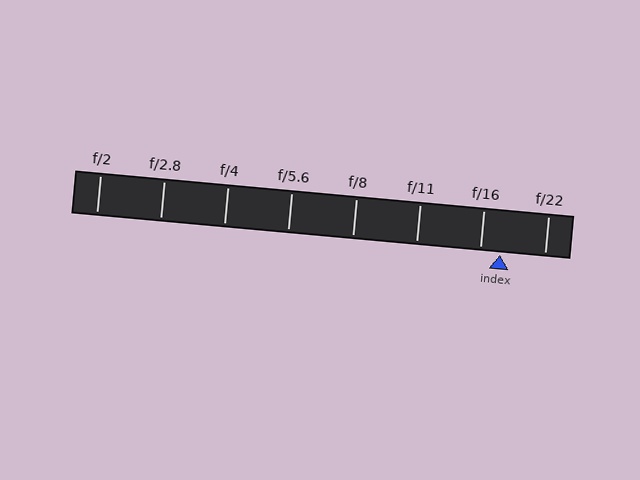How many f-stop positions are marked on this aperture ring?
There are 8 f-stop positions marked.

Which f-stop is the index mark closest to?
The index mark is closest to f/16.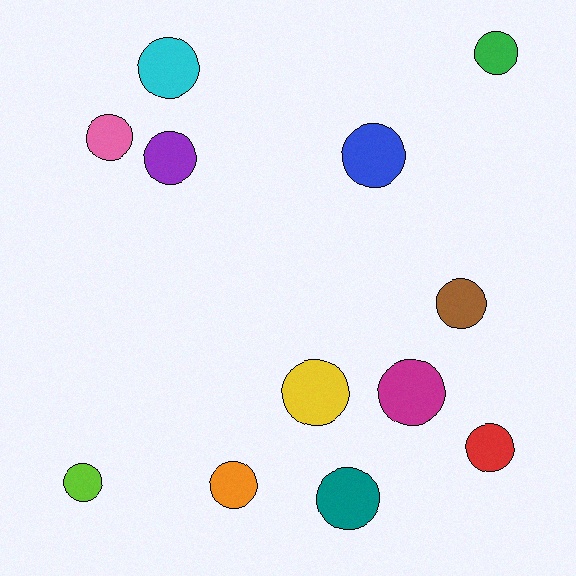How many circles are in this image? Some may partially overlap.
There are 12 circles.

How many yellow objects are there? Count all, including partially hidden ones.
There is 1 yellow object.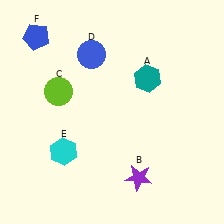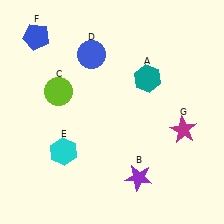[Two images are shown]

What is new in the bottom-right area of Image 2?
A magenta star (G) was added in the bottom-right area of Image 2.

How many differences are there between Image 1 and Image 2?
There is 1 difference between the two images.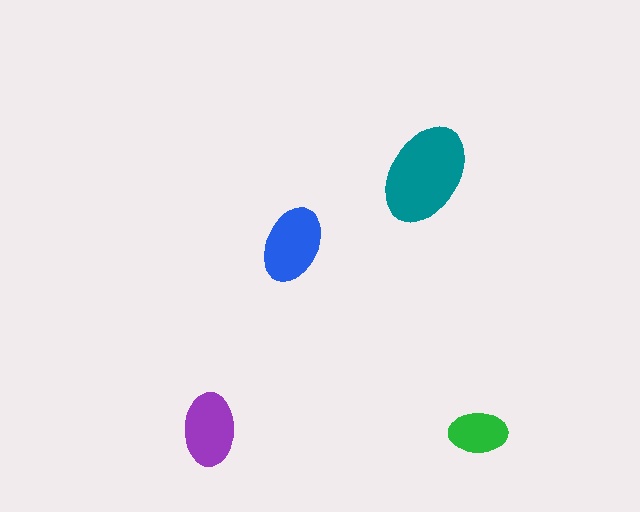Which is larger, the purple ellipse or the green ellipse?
The purple one.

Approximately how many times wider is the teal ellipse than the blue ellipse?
About 1.5 times wider.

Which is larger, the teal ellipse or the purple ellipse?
The teal one.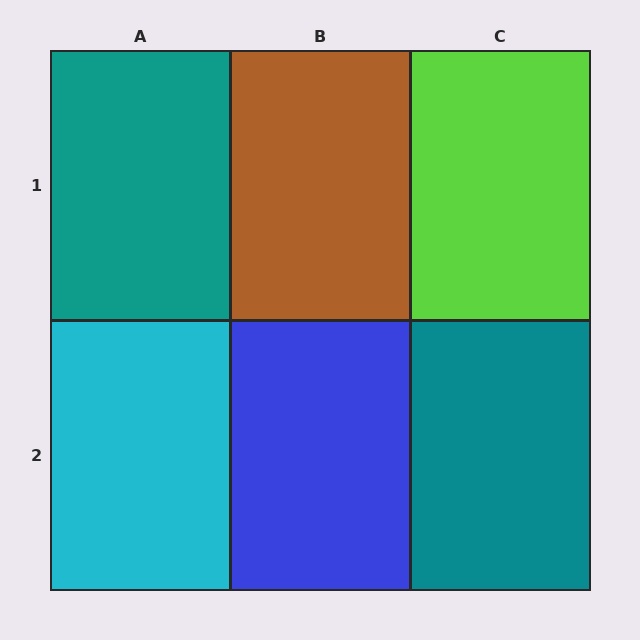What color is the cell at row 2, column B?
Blue.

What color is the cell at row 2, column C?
Teal.